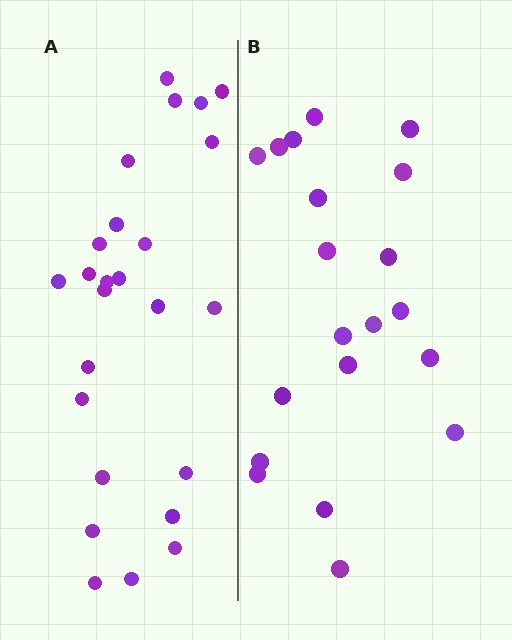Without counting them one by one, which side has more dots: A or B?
Region A (the left region) has more dots.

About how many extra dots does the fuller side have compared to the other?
Region A has about 5 more dots than region B.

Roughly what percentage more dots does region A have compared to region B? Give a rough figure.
About 25% more.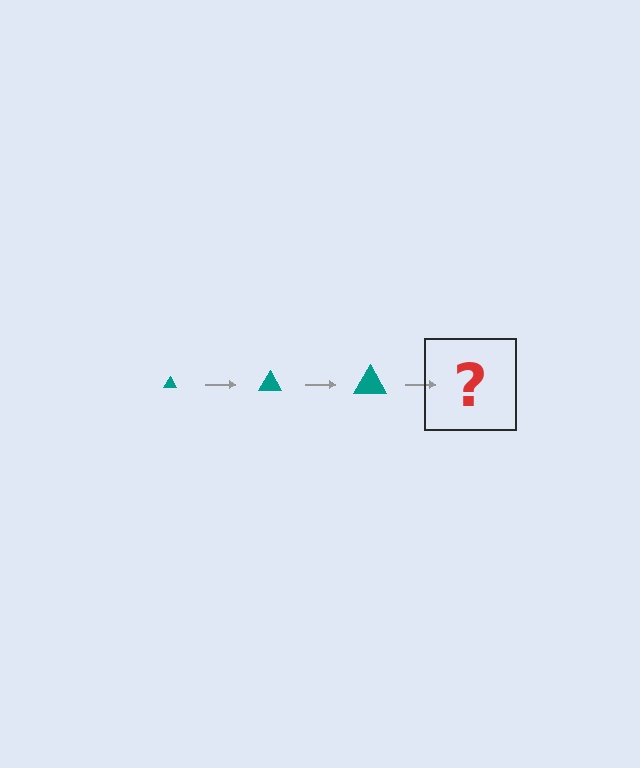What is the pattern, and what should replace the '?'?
The pattern is that the triangle gets progressively larger each step. The '?' should be a teal triangle, larger than the previous one.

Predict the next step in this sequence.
The next step is a teal triangle, larger than the previous one.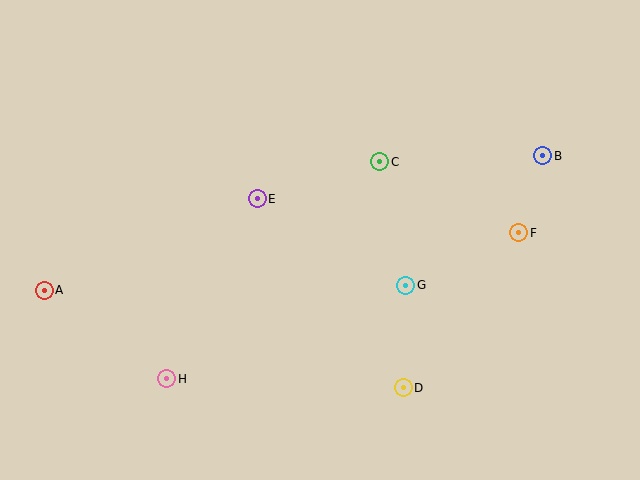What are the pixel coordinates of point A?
Point A is at (44, 290).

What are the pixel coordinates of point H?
Point H is at (167, 379).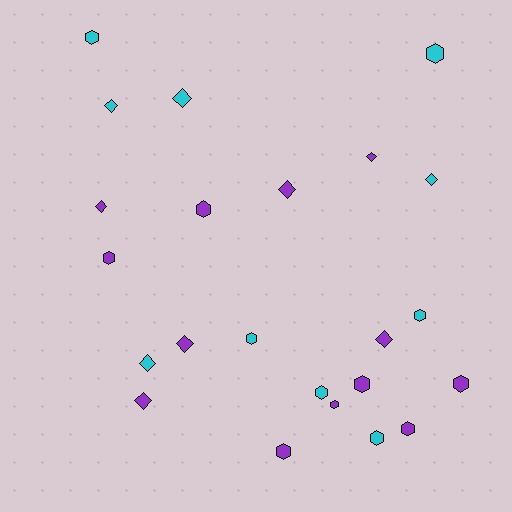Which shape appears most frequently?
Hexagon, with 13 objects.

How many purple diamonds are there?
There are 6 purple diamonds.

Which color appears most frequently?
Purple, with 13 objects.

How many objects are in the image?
There are 23 objects.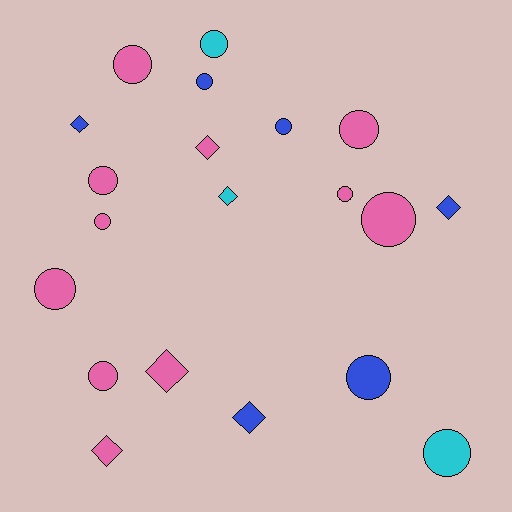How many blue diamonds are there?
There are 3 blue diamonds.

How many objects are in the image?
There are 20 objects.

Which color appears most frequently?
Pink, with 11 objects.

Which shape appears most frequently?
Circle, with 13 objects.